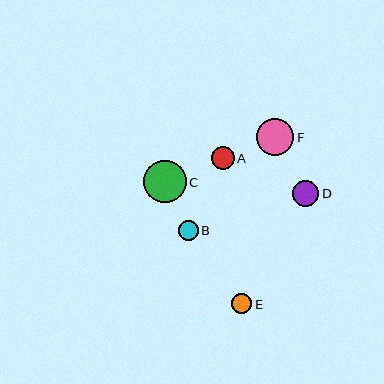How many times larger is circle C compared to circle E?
Circle C is approximately 2.1 times the size of circle E.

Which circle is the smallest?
Circle E is the smallest with a size of approximately 20 pixels.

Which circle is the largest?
Circle C is the largest with a size of approximately 42 pixels.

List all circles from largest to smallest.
From largest to smallest: C, F, D, A, B, E.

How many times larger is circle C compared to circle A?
Circle C is approximately 1.9 times the size of circle A.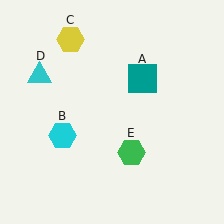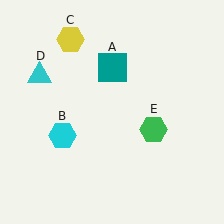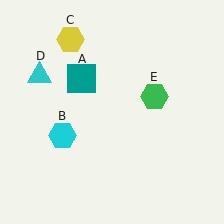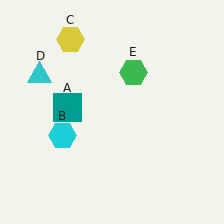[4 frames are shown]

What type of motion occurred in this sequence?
The teal square (object A), green hexagon (object E) rotated counterclockwise around the center of the scene.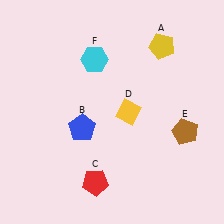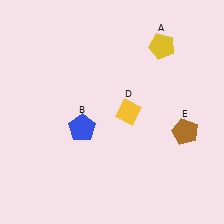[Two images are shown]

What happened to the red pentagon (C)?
The red pentagon (C) was removed in Image 2. It was in the bottom-left area of Image 1.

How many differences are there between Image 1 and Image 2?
There are 2 differences between the two images.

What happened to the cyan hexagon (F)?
The cyan hexagon (F) was removed in Image 2. It was in the top-left area of Image 1.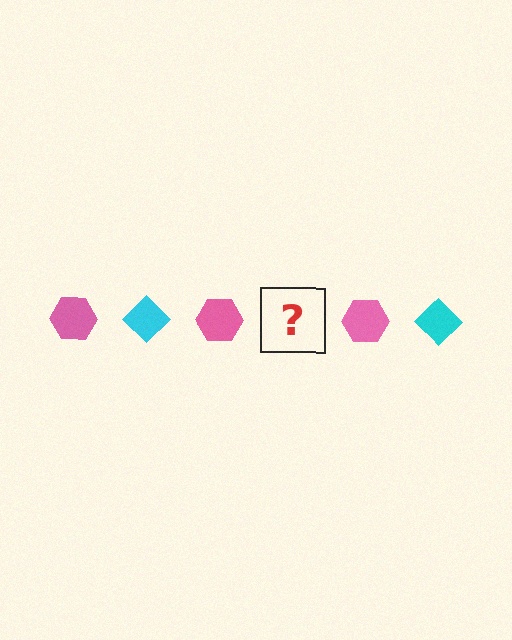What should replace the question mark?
The question mark should be replaced with a cyan diamond.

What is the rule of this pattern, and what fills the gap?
The rule is that the pattern alternates between pink hexagon and cyan diamond. The gap should be filled with a cyan diamond.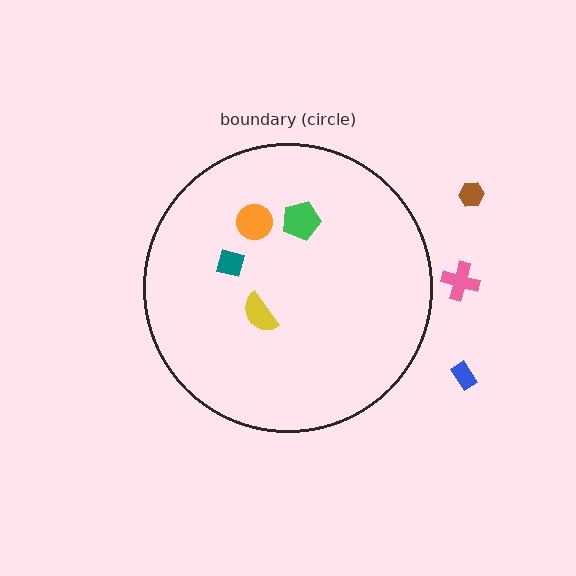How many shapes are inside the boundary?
4 inside, 3 outside.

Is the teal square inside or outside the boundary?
Inside.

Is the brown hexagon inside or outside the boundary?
Outside.